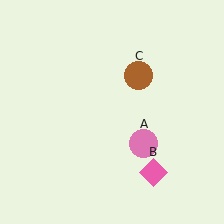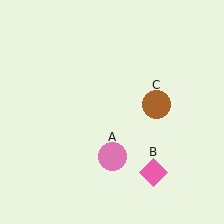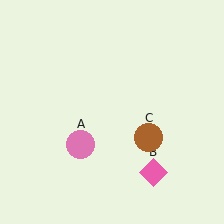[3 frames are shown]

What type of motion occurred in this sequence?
The pink circle (object A), brown circle (object C) rotated clockwise around the center of the scene.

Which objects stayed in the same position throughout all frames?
Pink diamond (object B) remained stationary.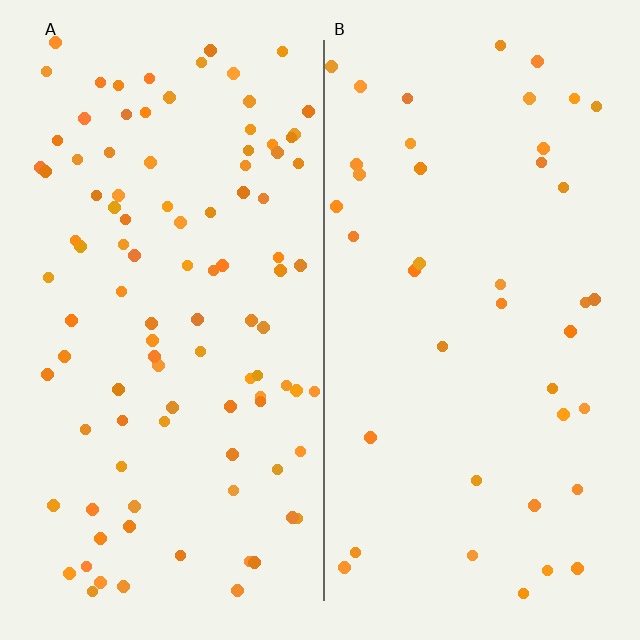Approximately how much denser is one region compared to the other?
Approximately 2.4× — region A over region B.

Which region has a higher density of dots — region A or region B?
A (the left).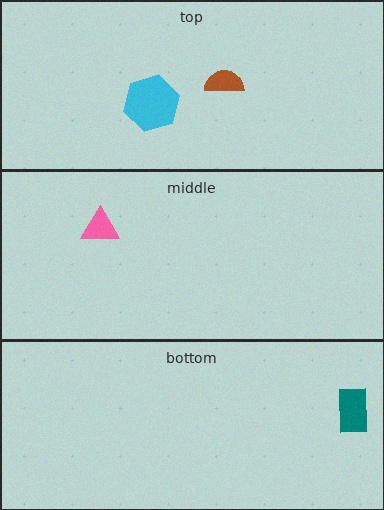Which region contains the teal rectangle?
The bottom region.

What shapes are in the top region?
The brown semicircle, the cyan hexagon.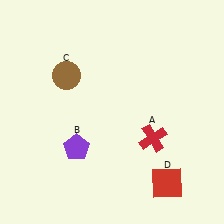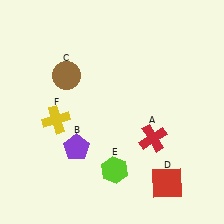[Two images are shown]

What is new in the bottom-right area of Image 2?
A lime hexagon (E) was added in the bottom-right area of Image 2.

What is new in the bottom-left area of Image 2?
A yellow cross (F) was added in the bottom-left area of Image 2.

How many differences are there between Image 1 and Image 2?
There are 2 differences between the two images.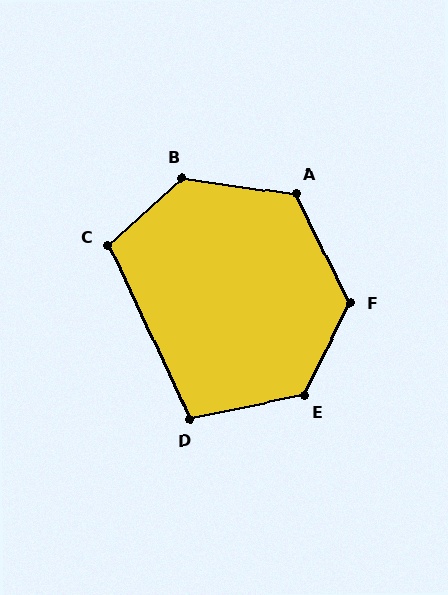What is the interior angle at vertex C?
Approximately 108 degrees (obtuse).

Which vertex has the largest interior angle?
B, at approximately 130 degrees.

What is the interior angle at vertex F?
Approximately 127 degrees (obtuse).